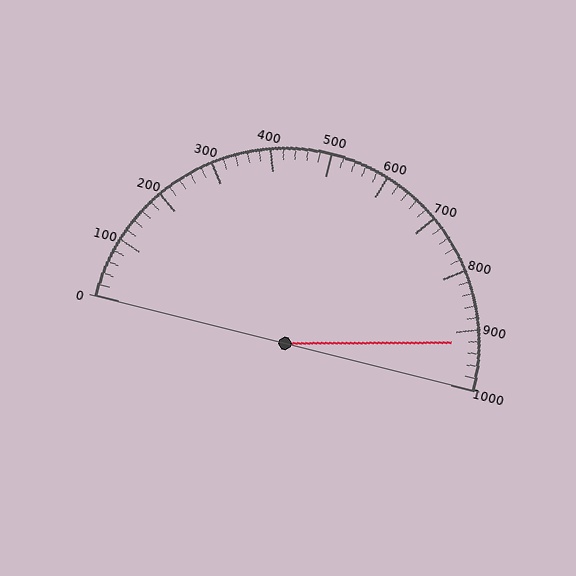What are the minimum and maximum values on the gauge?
The gauge ranges from 0 to 1000.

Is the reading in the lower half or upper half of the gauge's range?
The reading is in the upper half of the range (0 to 1000).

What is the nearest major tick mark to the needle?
The nearest major tick mark is 900.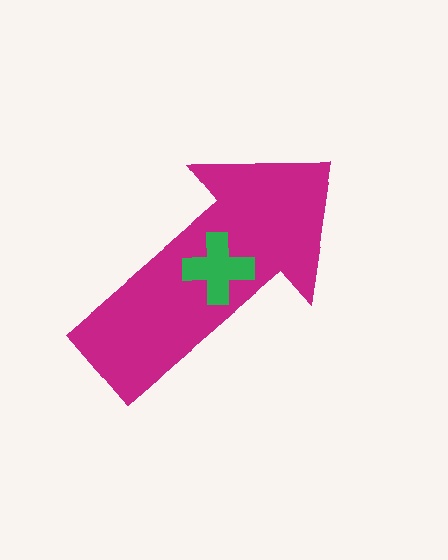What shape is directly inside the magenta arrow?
The green cross.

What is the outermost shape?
The magenta arrow.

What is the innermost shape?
The green cross.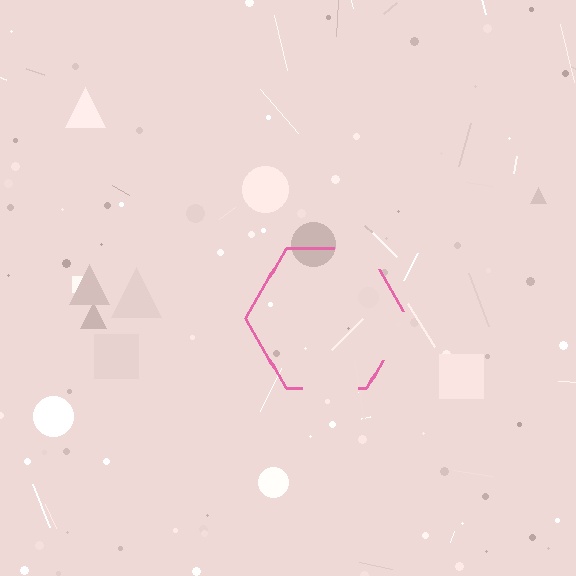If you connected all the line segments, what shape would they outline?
They would outline a hexagon.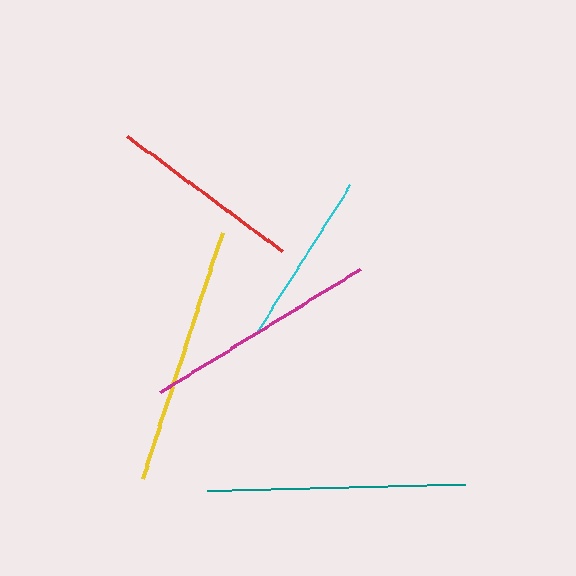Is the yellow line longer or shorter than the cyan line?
The yellow line is longer than the cyan line.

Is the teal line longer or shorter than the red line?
The teal line is longer than the red line.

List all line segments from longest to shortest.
From longest to shortest: teal, yellow, magenta, red, cyan.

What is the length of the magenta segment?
The magenta segment is approximately 235 pixels long.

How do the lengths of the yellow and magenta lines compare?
The yellow and magenta lines are approximately the same length.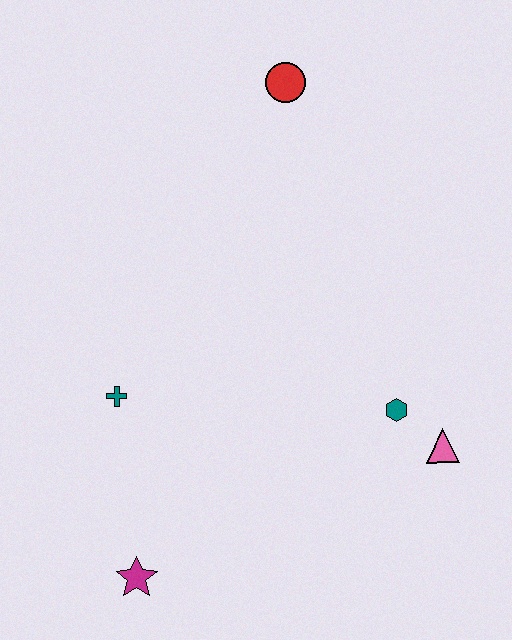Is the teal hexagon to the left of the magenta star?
No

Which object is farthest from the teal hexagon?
The red circle is farthest from the teal hexagon.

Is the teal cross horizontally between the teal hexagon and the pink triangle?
No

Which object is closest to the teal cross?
The magenta star is closest to the teal cross.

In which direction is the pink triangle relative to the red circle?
The pink triangle is below the red circle.